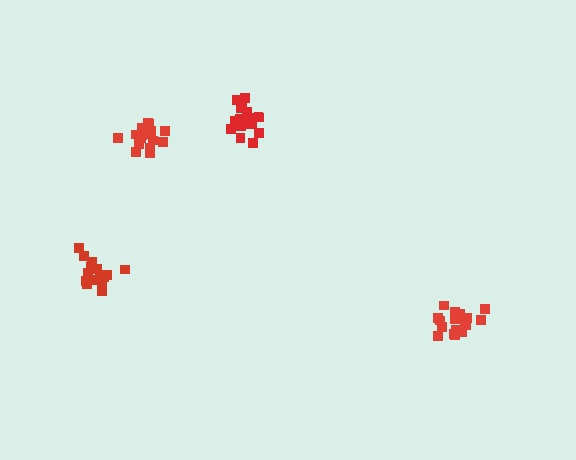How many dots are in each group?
Group 1: 18 dots, Group 2: 19 dots, Group 3: 18 dots, Group 4: 20 dots (75 total).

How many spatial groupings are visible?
There are 4 spatial groupings.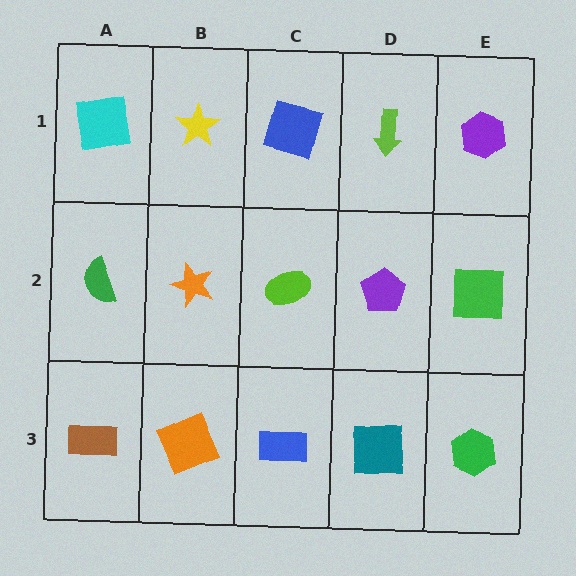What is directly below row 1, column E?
A green square.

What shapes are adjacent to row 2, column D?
A lime arrow (row 1, column D), a teal square (row 3, column D), a lime ellipse (row 2, column C), a green square (row 2, column E).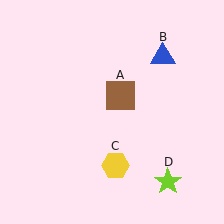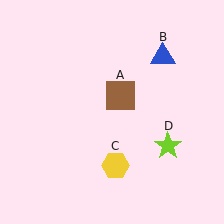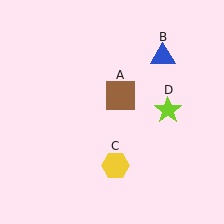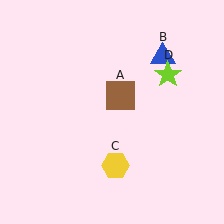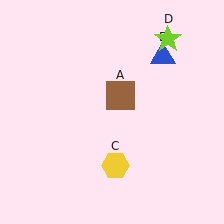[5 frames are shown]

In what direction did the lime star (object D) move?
The lime star (object D) moved up.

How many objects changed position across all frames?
1 object changed position: lime star (object D).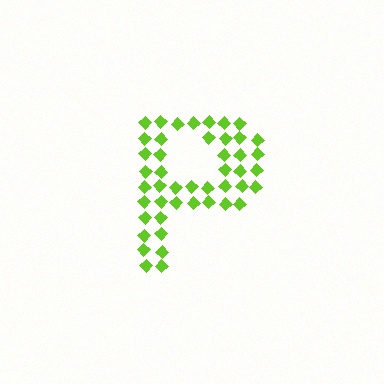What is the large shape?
The large shape is the letter P.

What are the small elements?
The small elements are diamonds.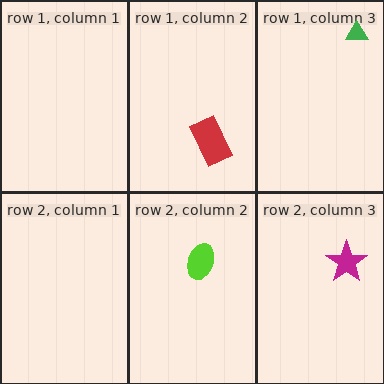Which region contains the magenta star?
The row 2, column 3 region.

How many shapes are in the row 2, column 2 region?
1.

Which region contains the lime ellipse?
The row 2, column 2 region.